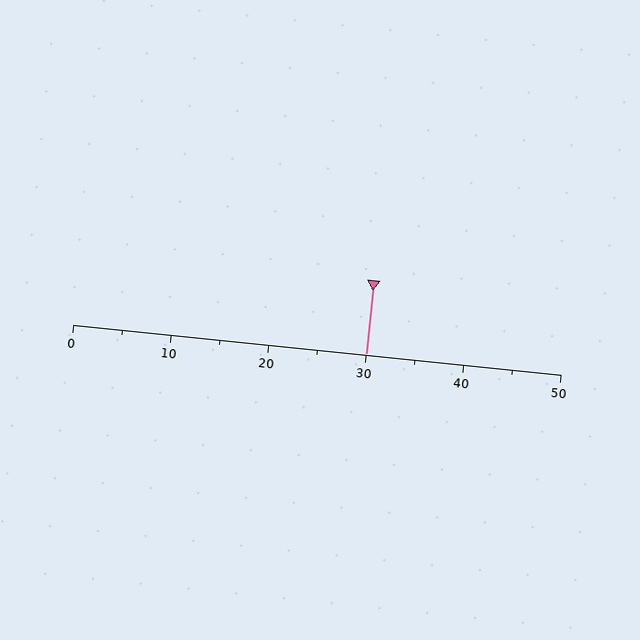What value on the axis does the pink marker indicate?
The marker indicates approximately 30.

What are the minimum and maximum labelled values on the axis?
The axis runs from 0 to 50.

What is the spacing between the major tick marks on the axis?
The major ticks are spaced 10 apart.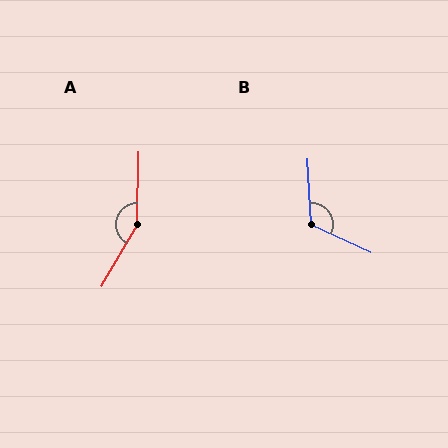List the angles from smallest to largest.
B (118°), A (151°).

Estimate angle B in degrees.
Approximately 118 degrees.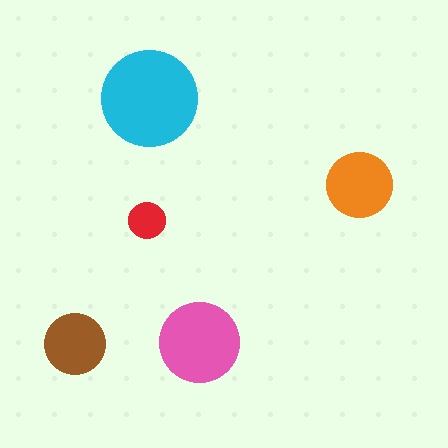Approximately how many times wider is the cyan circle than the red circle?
About 2.5 times wider.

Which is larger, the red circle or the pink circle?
The pink one.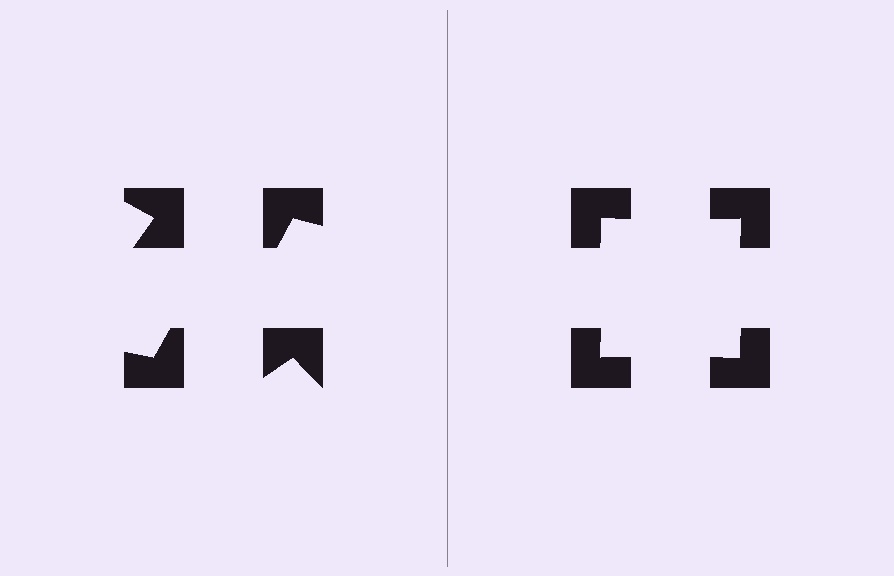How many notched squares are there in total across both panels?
8 — 4 on each side.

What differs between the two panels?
The notched squares are positioned identically on both sides; only the wedge orientations differ. On the right they align to a square; on the left they are misaligned.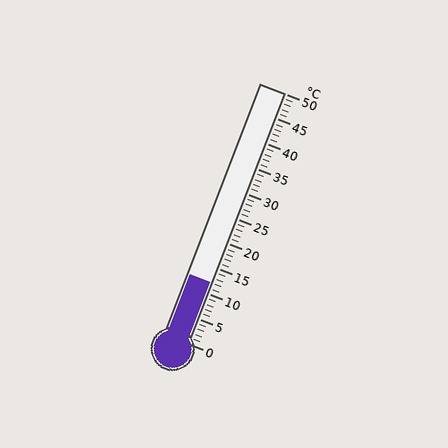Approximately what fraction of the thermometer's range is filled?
The thermometer is filled to approximately 25% of its range.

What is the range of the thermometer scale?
The thermometer scale ranges from 0°C to 50°C.